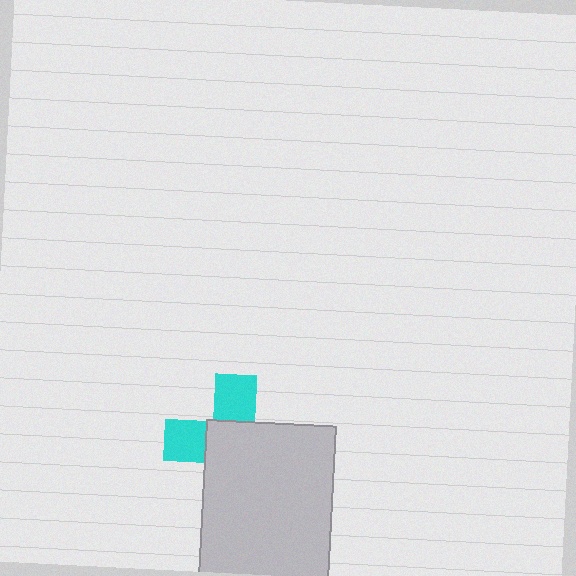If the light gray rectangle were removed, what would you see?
You would see the complete cyan cross.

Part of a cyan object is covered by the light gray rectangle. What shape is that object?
It is a cross.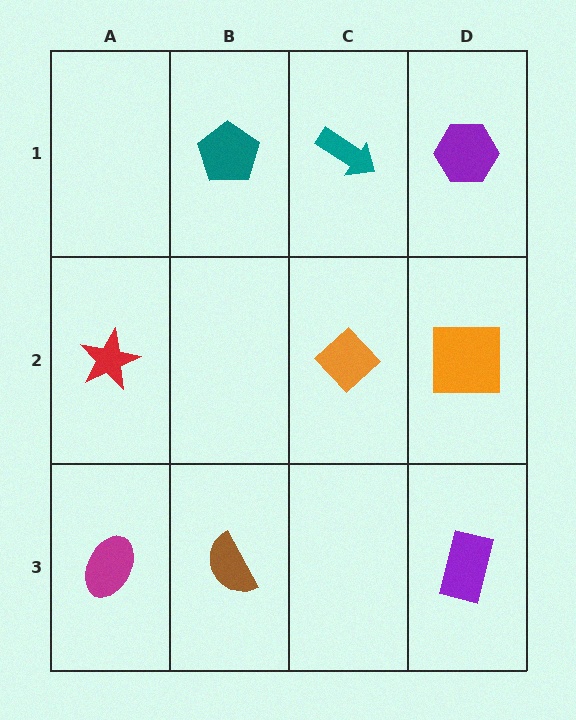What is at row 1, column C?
A teal arrow.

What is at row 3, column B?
A brown semicircle.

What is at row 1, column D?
A purple hexagon.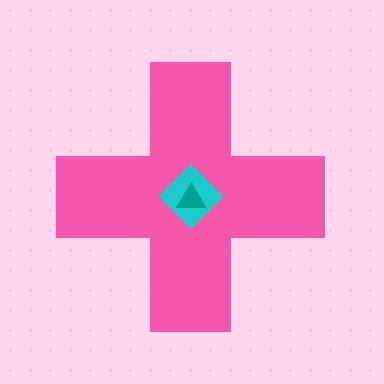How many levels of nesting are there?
3.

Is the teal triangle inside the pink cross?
Yes.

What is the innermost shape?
The teal triangle.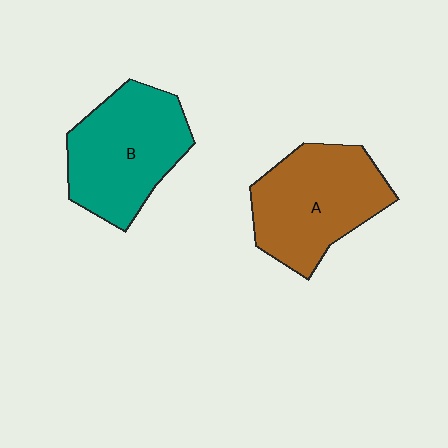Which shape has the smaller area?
Shape B (teal).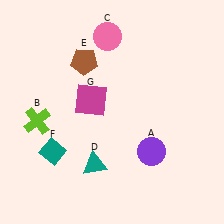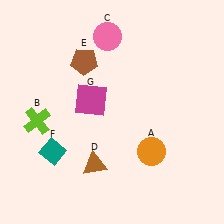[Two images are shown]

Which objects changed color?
A changed from purple to orange. D changed from teal to brown.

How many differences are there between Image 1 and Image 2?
There are 2 differences between the two images.